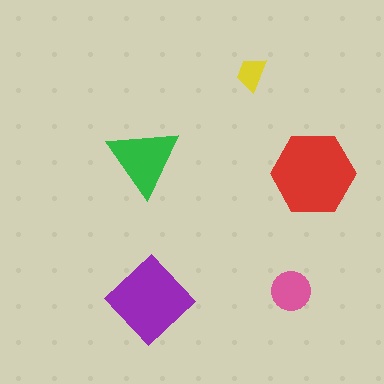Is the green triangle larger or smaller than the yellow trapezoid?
Larger.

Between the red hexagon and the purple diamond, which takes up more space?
The red hexagon.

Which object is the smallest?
The yellow trapezoid.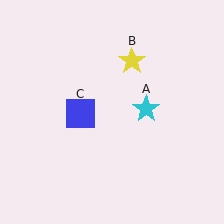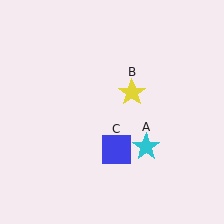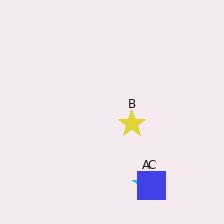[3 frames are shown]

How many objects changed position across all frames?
3 objects changed position: cyan star (object A), yellow star (object B), blue square (object C).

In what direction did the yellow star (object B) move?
The yellow star (object B) moved down.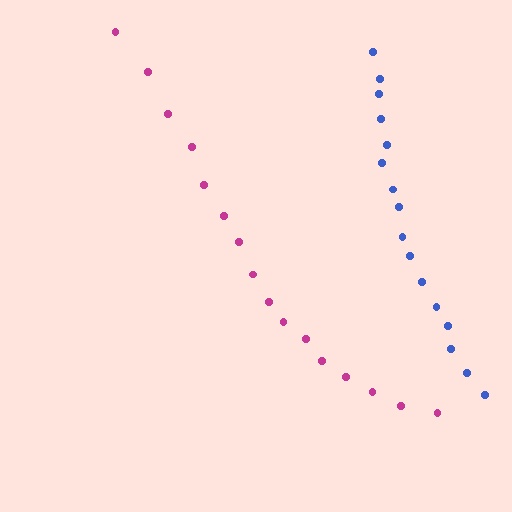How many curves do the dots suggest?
There are 2 distinct paths.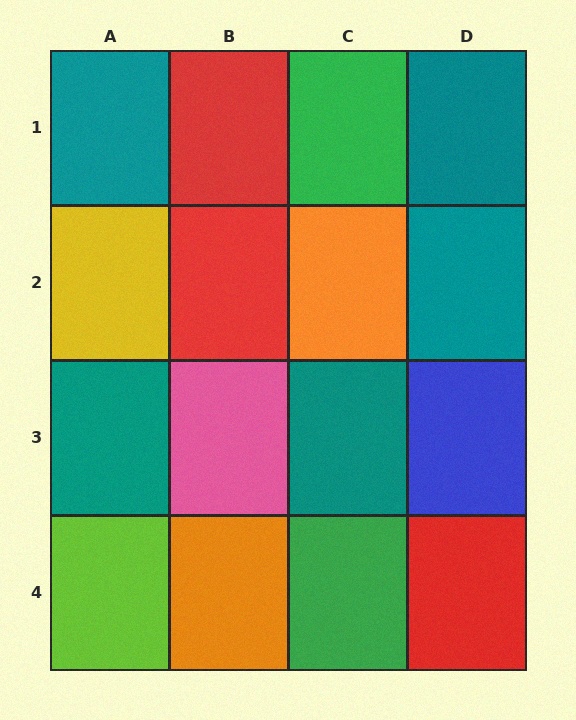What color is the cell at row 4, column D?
Red.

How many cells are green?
2 cells are green.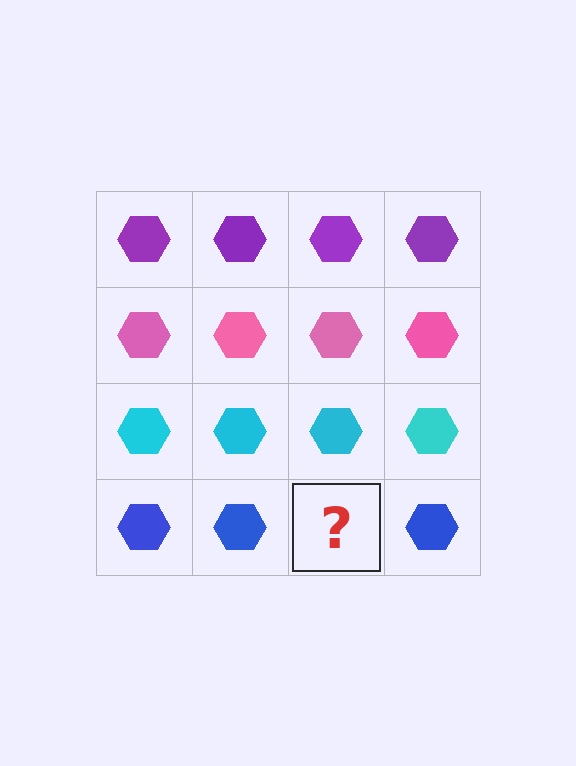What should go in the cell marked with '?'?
The missing cell should contain a blue hexagon.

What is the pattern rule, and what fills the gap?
The rule is that each row has a consistent color. The gap should be filled with a blue hexagon.